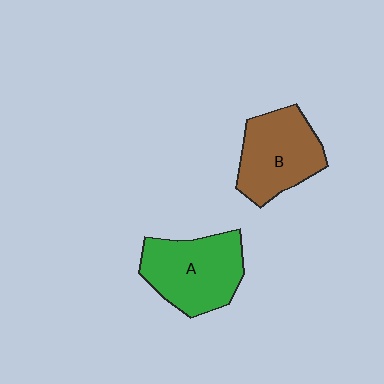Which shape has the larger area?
Shape A (green).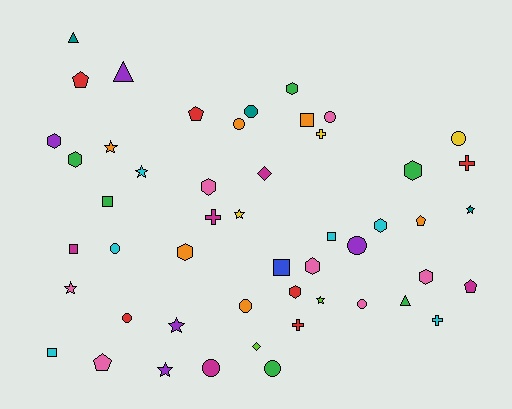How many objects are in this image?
There are 50 objects.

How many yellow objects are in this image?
There are 3 yellow objects.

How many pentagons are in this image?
There are 5 pentagons.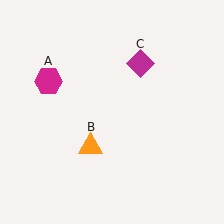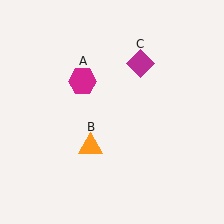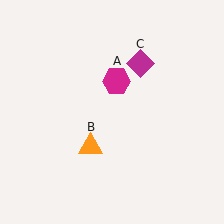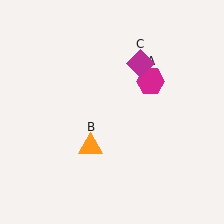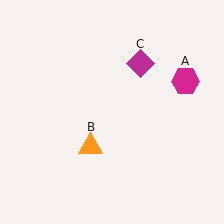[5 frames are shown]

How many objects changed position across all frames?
1 object changed position: magenta hexagon (object A).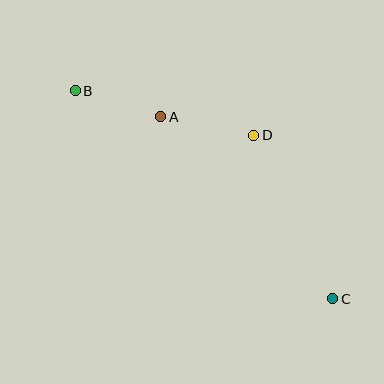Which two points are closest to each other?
Points A and B are closest to each other.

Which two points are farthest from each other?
Points B and C are farthest from each other.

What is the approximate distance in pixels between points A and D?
The distance between A and D is approximately 95 pixels.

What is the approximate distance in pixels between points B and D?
The distance between B and D is approximately 184 pixels.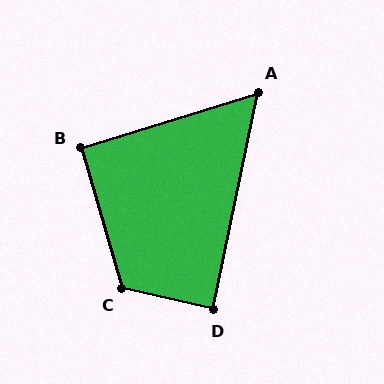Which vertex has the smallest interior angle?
A, at approximately 61 degrees.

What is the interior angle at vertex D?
Approximately 89 degrees (approximately right).